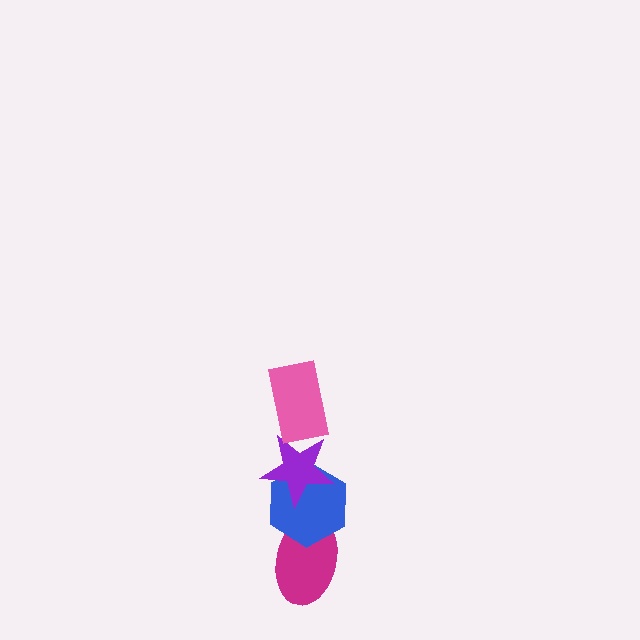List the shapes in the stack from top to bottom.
From top to bottom: the pink rectangle, the purple star, the blue hexagon, the magenta ellipse.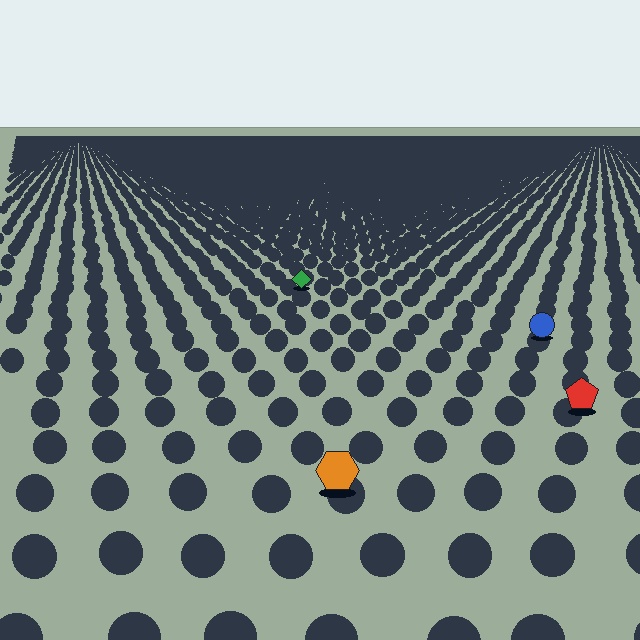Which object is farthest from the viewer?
The green diamond is farthest from the viewer. It appears smaller and the ground texture around it is denser.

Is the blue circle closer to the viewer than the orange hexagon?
No. The orange hexagon is closer — you can tell from the texture gradient: the ground texture is coarser near it.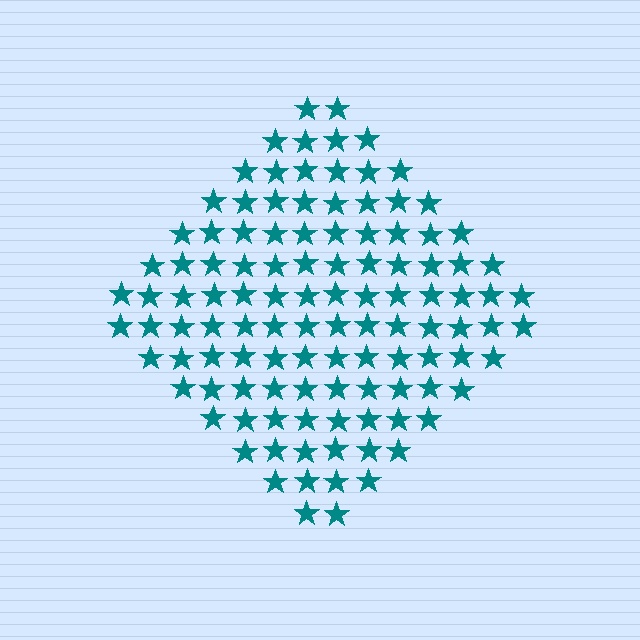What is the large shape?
The large shape is a diamond.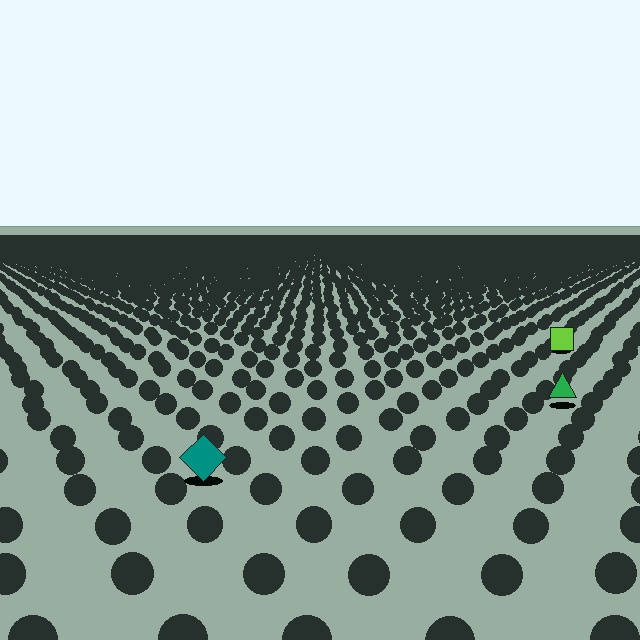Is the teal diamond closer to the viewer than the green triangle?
Yes. The teal diamond is closer — you can tell from the texture gradient: the ground texture is coarser near it.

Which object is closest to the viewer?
The teal diamond is closest. The texture marks near it are larger and more spread out.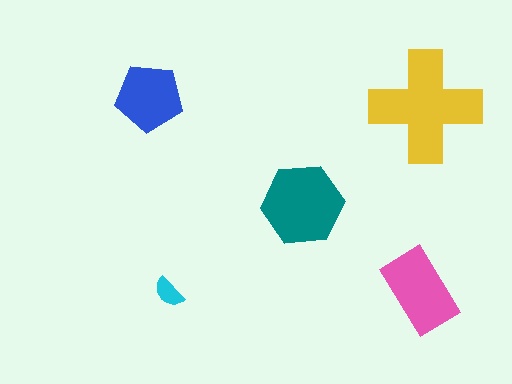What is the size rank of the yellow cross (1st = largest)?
1st.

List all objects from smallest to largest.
The cyan semicircle, the blue pentagon, the pink rectangle, the teal hexagon, the yellow cross.